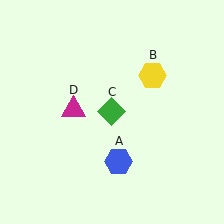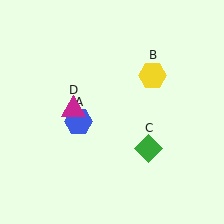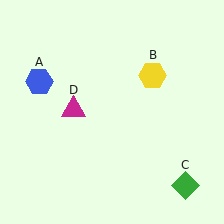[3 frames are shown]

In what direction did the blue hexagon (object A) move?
The blue hexagon (object A) moved up and to the left.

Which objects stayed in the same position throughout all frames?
Yellow hexagon (object B) and magenta triangle (object D) remained stationary.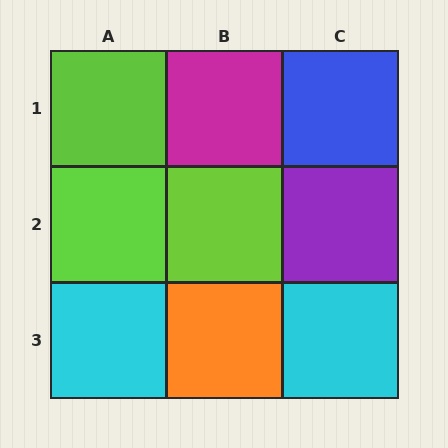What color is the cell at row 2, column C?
Purple.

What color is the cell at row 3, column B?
Orange.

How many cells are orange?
1 cell is orange.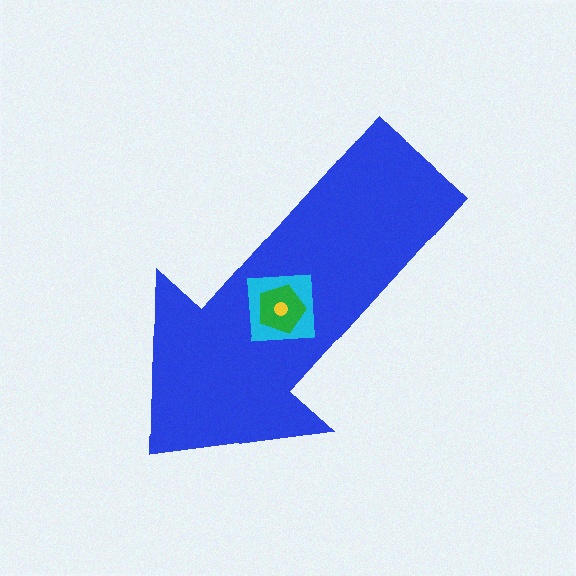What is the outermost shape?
The blue arrow.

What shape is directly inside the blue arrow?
The cyan square.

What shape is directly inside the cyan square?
The green pentagon.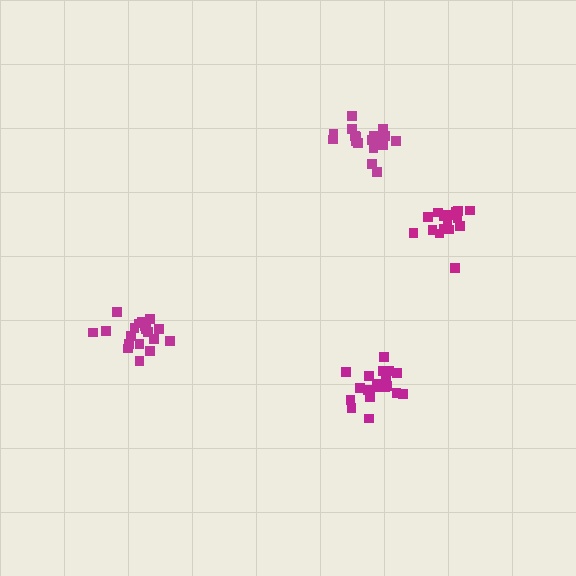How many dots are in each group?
Group 1: 20 dots, Group 2: 19 dots, Group 3: 18 dots, Group 4: 16 dots (73 total).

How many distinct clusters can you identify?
There are 4 distinct clusters.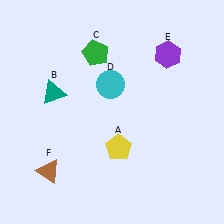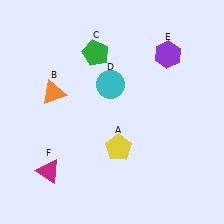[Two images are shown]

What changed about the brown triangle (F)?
In Image 1, F is brown. In Image 2, it changed to magenta.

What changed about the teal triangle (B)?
In Image 1, B is teal. In Image 2, it changed to orange.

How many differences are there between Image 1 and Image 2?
There are 2 differences between the two images.